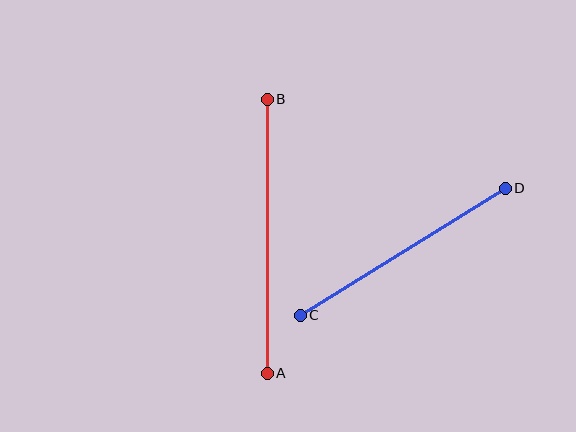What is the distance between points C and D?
The distance is approximately 241 pixels.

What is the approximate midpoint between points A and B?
The midpoint is at approximately (267, 236) pixels.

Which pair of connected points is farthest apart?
Points A and B are farthest apart.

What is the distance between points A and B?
The distance is approximately 274 pixels.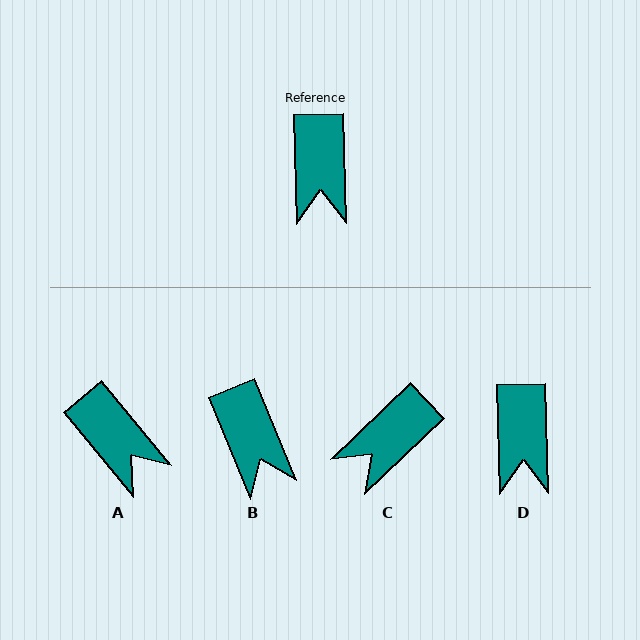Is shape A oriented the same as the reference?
No, it is off by about 38 degrees.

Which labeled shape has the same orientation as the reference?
D.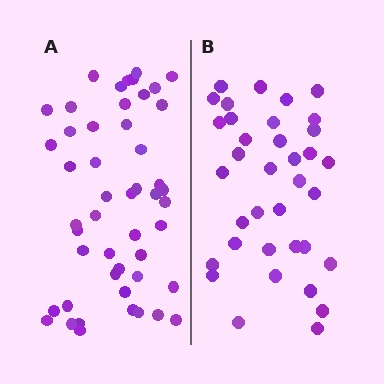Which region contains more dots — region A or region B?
Region A (the left region) has more dots.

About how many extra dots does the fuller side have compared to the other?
Region A has approximately 15 more dots than region B.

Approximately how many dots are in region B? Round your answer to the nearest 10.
About 40 dots. (The exact count is 36, which rounds to 40.)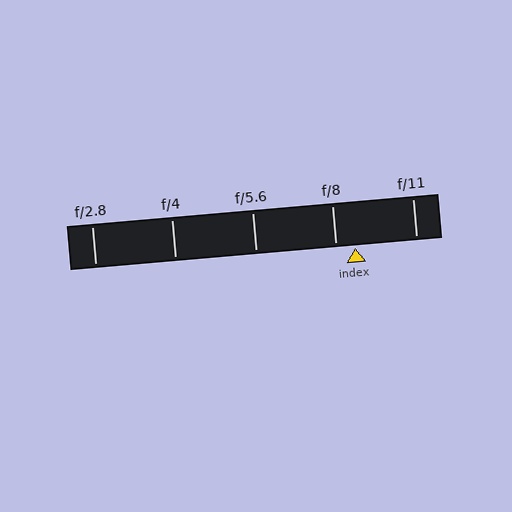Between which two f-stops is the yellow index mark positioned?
The index mark is between f/8 and f/11.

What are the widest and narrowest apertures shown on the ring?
The widest aperture shown is f/2.8 and the narrowest is f/11.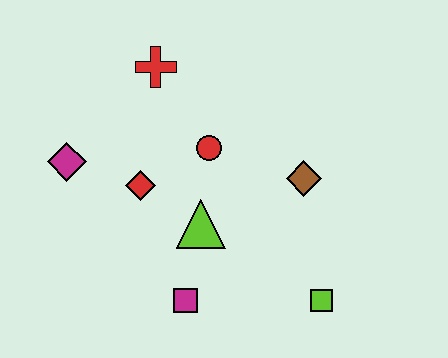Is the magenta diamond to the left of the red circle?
Yes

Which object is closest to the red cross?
The red circle is closest to the red cross.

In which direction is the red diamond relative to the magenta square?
The red diamond is above the magenta square.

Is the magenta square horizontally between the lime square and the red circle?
No